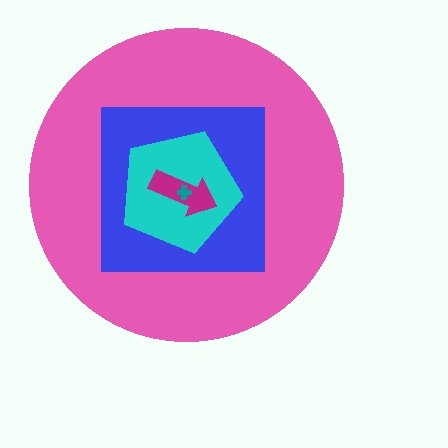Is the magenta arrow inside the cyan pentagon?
Yes.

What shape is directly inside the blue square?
The cyan pentagon.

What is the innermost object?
The teal cross.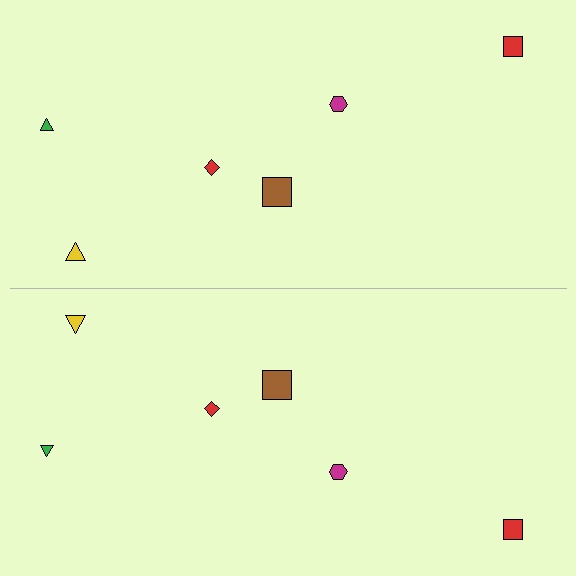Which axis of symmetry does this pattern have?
The pattern has a horizontal axis of symmetry running through the center of the image.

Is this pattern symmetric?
Yes, this pattern has bilateral (reflection) symmetry.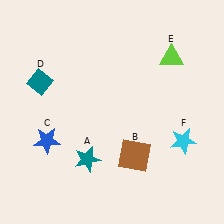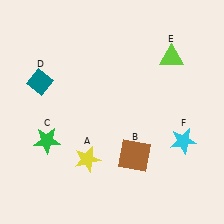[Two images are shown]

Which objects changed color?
A changed from teal to yellow. C changed from blue to green.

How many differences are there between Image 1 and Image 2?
There are 2 differences between the two images.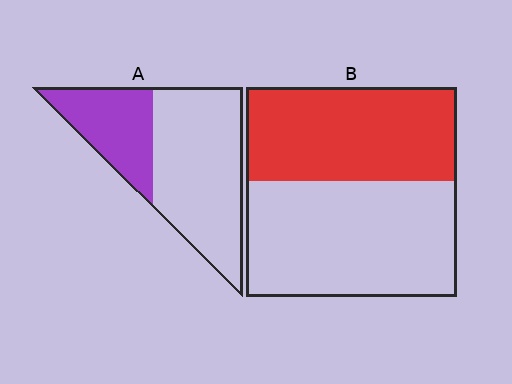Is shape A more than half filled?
No.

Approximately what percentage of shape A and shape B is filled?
A is approximately 35% and B is approximately 45%.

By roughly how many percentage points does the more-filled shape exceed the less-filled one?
By roughly 10 percentage points (B over A).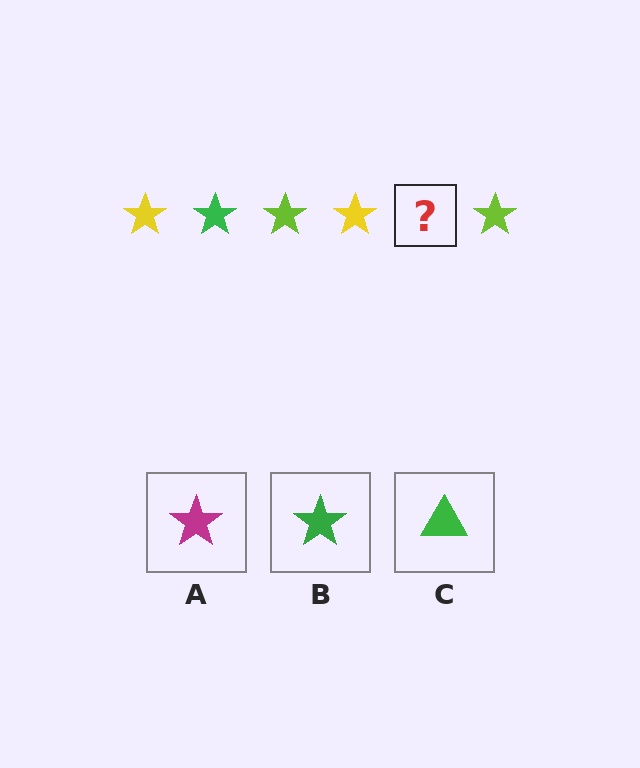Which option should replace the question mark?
Option B.